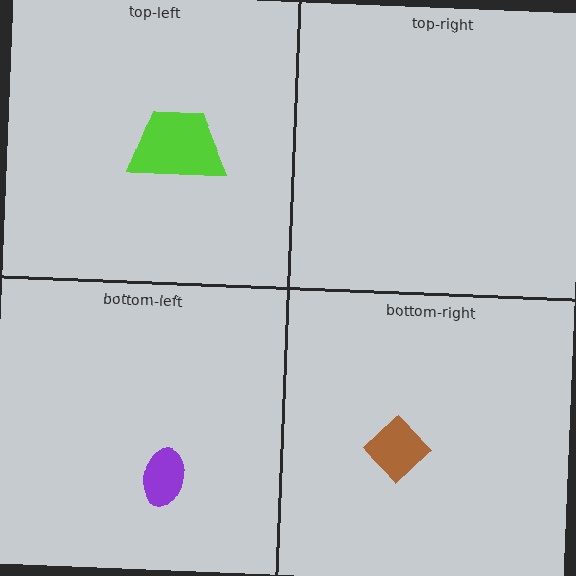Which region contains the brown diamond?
The bottom-right region.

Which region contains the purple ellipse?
The bottom-left region.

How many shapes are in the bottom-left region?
1.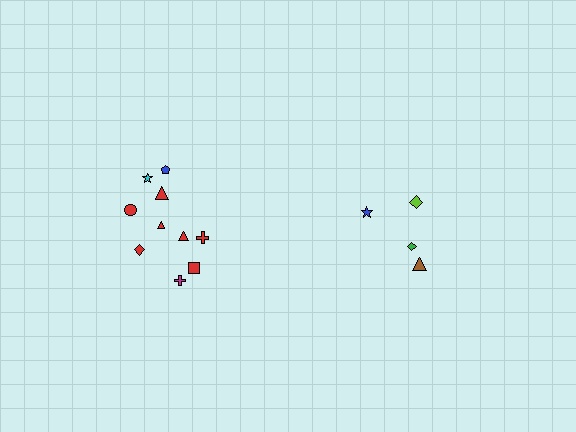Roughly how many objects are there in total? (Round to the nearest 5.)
Roughly 15 objects in total.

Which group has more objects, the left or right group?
The left group.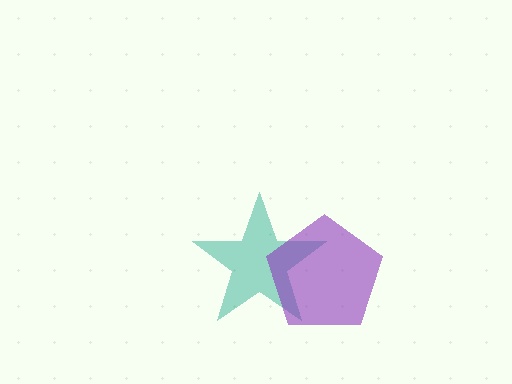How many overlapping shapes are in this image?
There are 2 overlapping shapes in the image.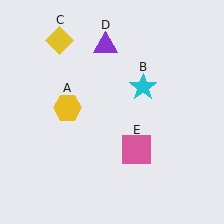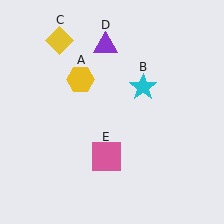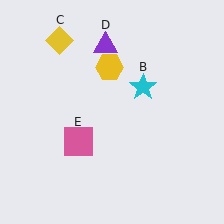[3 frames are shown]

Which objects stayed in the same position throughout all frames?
Cyan star (object B) and yellow diamond (object C) and purple triangle (object D) remained stationary.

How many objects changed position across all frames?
2 objects changed position: yellow hexagon (object A), pink square (object E).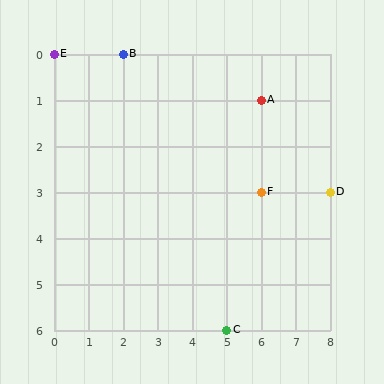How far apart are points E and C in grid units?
Points E and C are 5 columns and 6 rows apart (about 7.8 grid units diagonally).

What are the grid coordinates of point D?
Point D is at grid coordinates (8, 3).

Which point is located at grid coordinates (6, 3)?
Point F is at (6, 3).